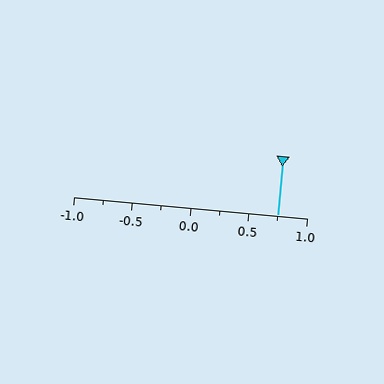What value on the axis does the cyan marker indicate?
The marker indicates approximately 0.75.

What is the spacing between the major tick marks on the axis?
The major ticks are spaced 0.5 apart.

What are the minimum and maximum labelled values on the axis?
The axis runs from -1.0 to 1.0.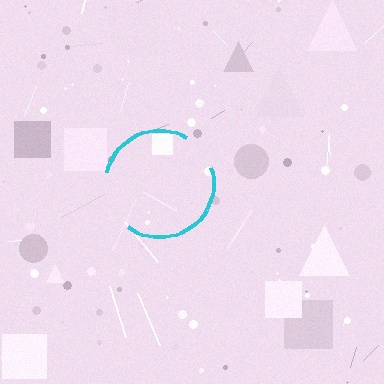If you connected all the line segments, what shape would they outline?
They would outline a circle.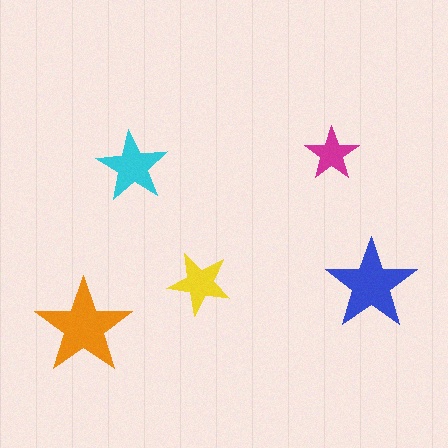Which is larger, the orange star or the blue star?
The orange one.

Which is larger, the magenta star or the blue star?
The blue one.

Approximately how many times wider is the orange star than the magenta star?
About 2 times wider.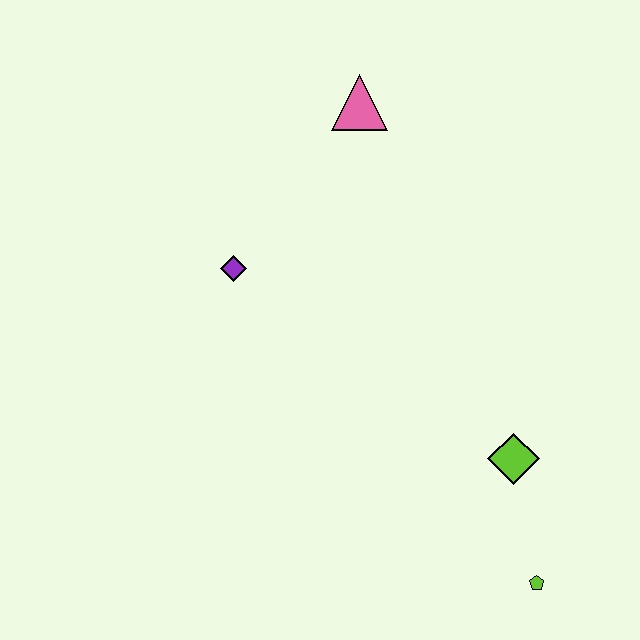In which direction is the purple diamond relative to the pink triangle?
The purple diamond is below the pink triangle.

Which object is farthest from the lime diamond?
The pink triangle is farthest from the lime diamond.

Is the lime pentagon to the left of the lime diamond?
No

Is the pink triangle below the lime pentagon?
No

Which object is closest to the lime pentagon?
The lime diamond is closest to the lime pentagon.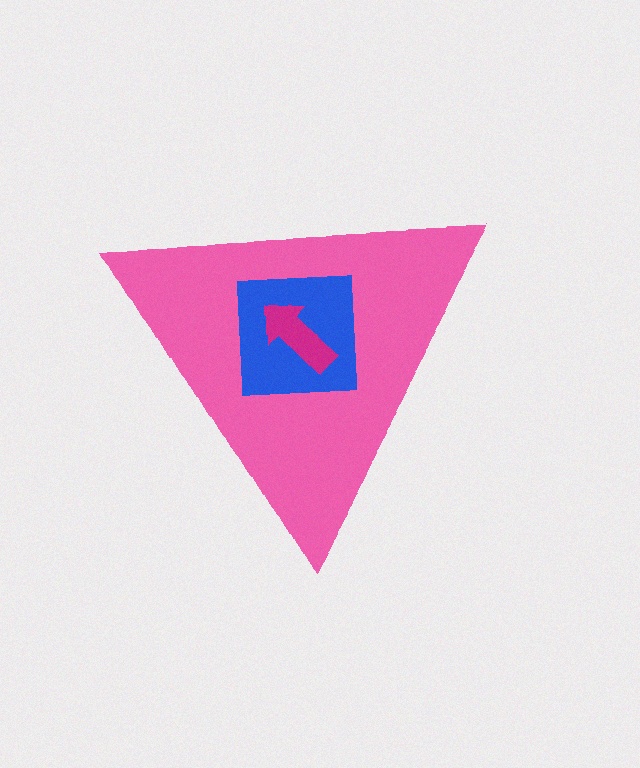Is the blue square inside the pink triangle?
Yes.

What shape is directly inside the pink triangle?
The blue square.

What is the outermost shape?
The pink triangle.